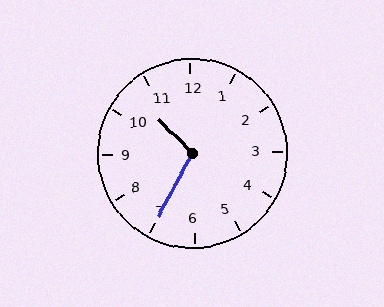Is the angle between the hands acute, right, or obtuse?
It is obtuse.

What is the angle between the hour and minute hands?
Approximately 108 degrees.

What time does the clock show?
10:35.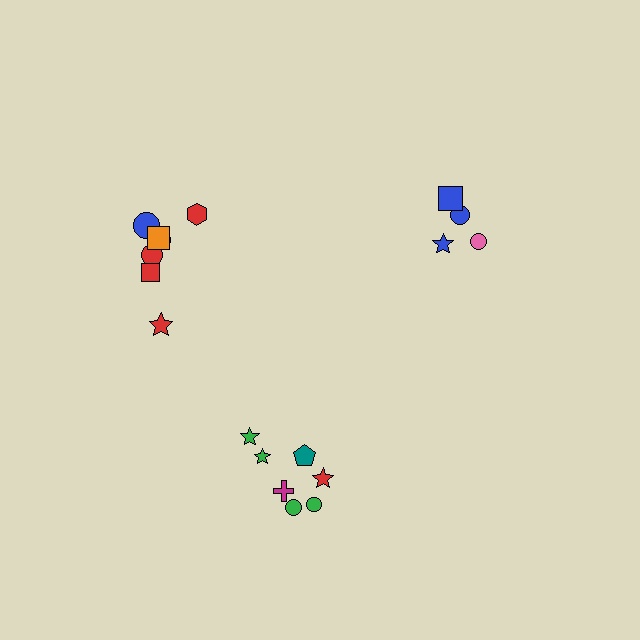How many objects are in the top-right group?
There are 4 objects.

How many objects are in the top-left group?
There are 7 objects.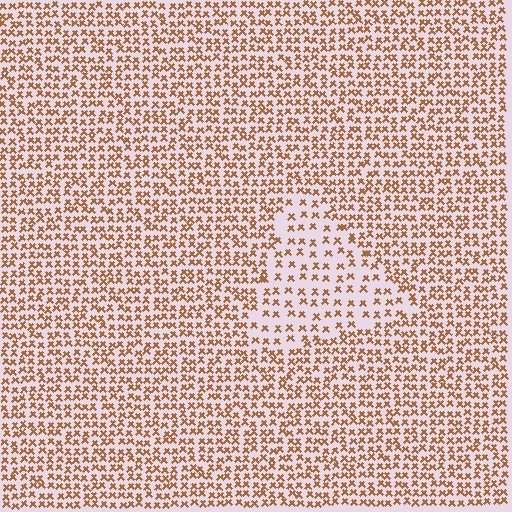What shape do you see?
I see a triangle.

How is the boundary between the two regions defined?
The boundary is defined by a change in element density (approximately 1.9x ratio). All elements are the same color, size, and shape.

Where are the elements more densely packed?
The elements are more densely packed outside the triangle boundary.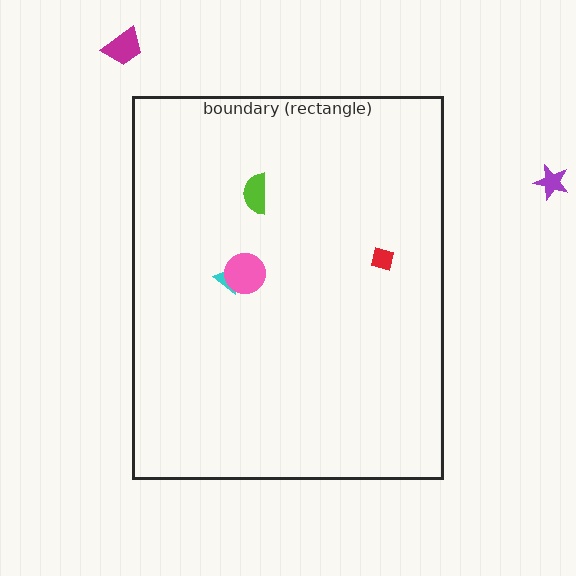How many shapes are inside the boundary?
4 inside, 2 outside.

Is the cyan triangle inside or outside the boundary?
Inside.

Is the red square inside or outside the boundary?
Inside.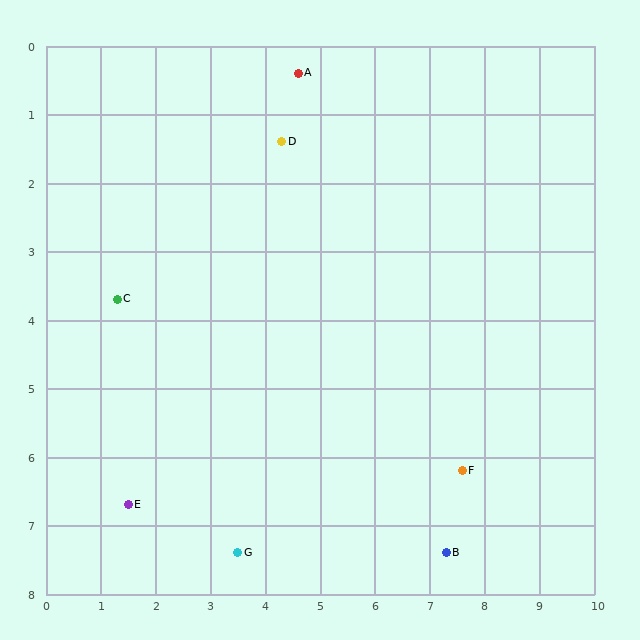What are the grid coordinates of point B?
Point B is at approximately (7.3, 7.4).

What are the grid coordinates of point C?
Point C is at approximately (1.3, 3.7).